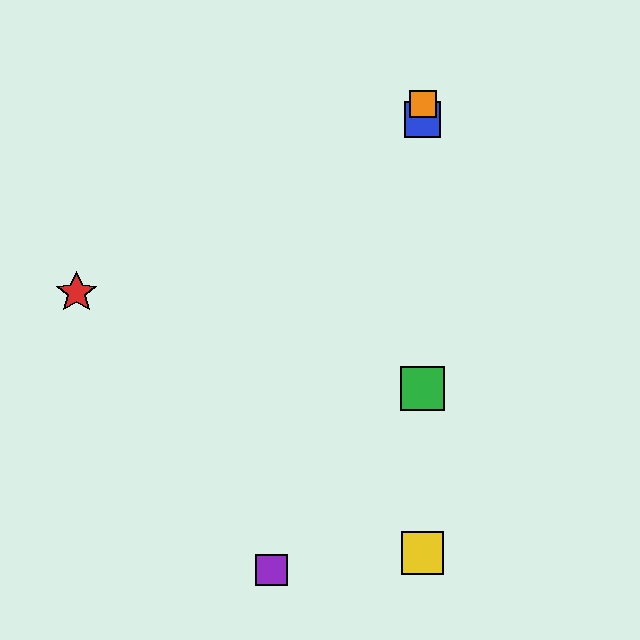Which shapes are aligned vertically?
The blue square, the green square, the yellow square, the orange square are aligned vertically.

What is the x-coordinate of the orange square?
The orange square is at x≈423.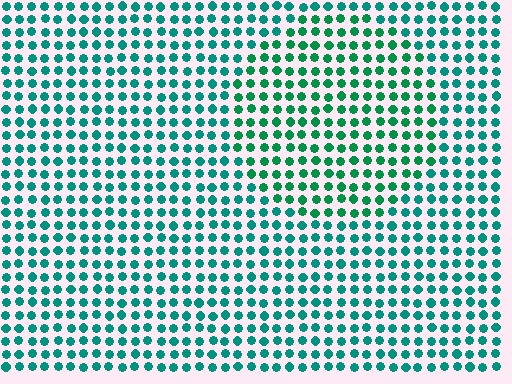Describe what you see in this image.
The image is filled with small teal elements in a uniform arrangement. A circle-shaped region is visible where the elements are tinted to a slightly different hue, forming a subtle color boundary.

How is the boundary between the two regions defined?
The boundary is defined purely by a slight shift in hue (about 23 degrees). Spacing, size, and orientation are identical on both sides.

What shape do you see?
I see a circle.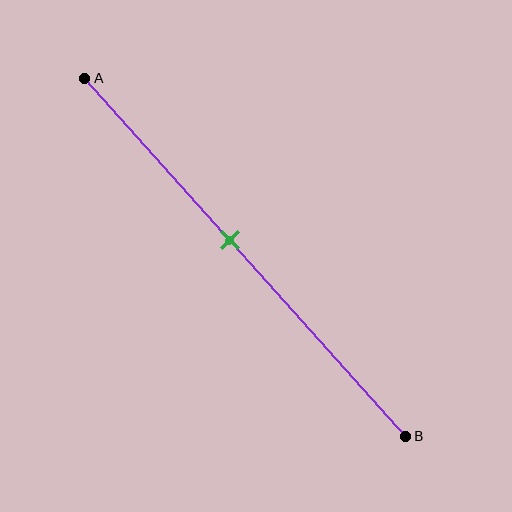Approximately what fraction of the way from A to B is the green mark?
The green mark is approximately 45% of the way from A to B.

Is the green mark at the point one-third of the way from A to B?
No, the mark is at about 45% from A, not at the 33% one-third point.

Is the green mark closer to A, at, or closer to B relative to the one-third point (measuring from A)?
The green mark is closer to point B than the one-third point of segment AB.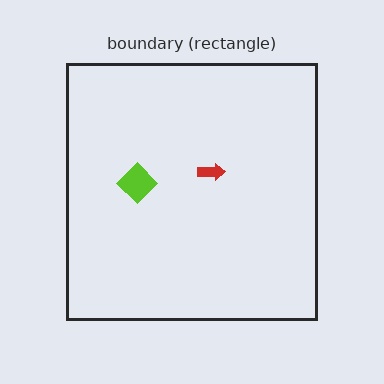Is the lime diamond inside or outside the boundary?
Inside.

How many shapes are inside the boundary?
2 inside, 0 outside.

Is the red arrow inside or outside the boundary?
Inside.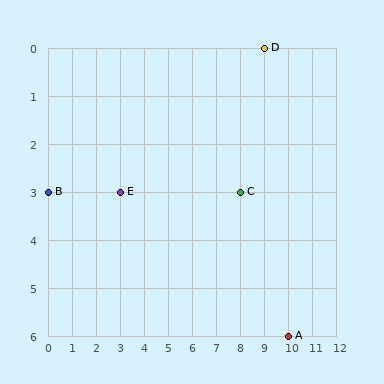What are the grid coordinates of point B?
Point B is at grid coordinates (0, 3).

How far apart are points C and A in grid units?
Points C and A are 2 columns and 3 rows apart (about 3.6 grid units diagonally).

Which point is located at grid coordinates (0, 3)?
Point B is at (0, 3).